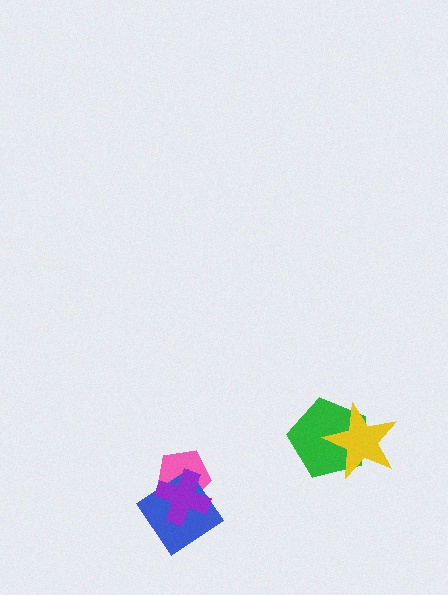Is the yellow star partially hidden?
No, no other shape covers it.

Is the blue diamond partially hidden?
Yes, it is partially covered by another shape.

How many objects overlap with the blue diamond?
2 objects overlap with the blue diamond.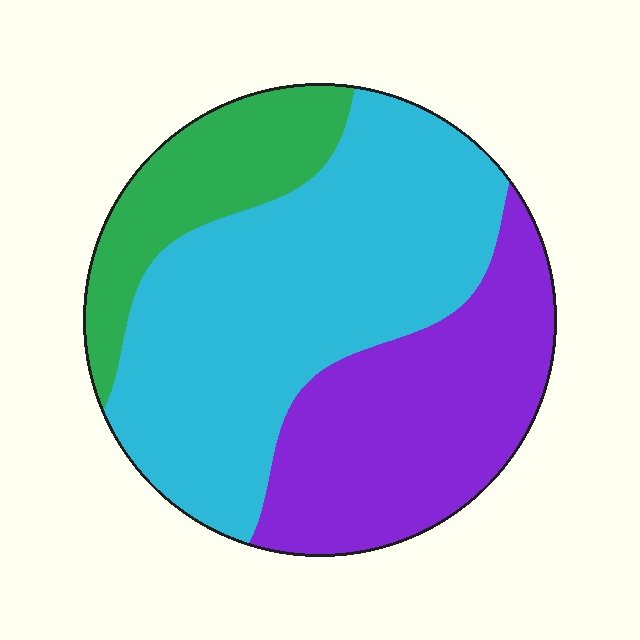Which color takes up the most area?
Cyan, at roughly 50%.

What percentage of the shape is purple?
Purple covers 32% of the shape.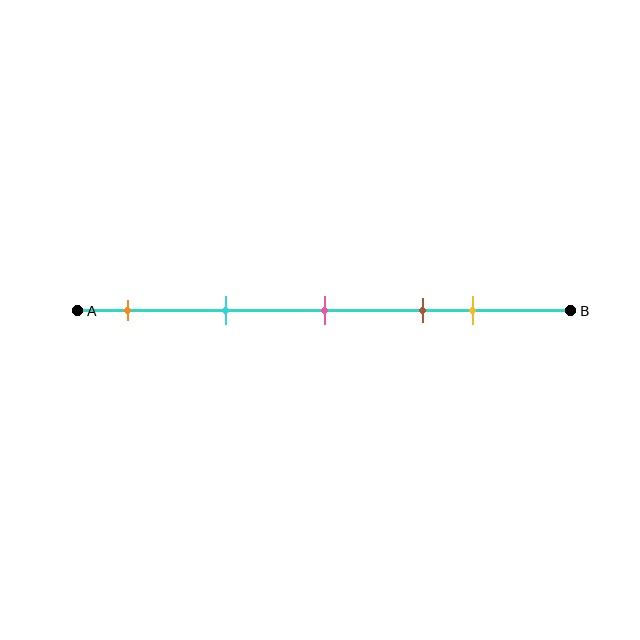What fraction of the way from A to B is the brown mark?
The brown mark is approximately 70% (0.7) of the way from A to B.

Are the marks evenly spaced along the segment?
No, the marks are not evenly spaced.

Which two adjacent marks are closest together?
The brown and yellow marks are the closest adjacent pair.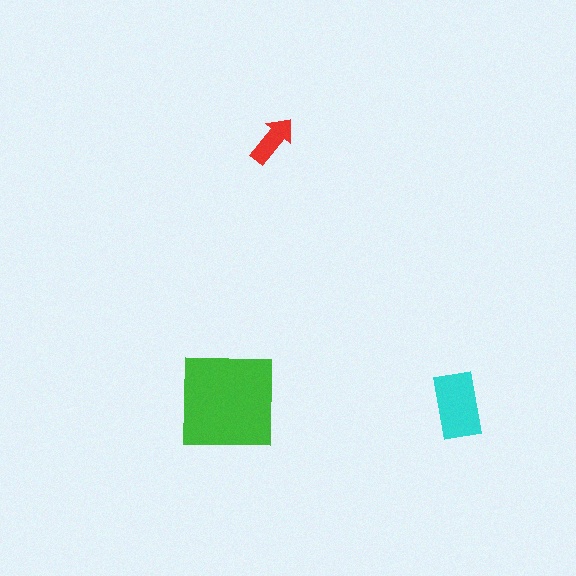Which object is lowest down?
The cyan rectangle is bottommost.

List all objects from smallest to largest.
The red arrow, the cyan rectangle, the green square.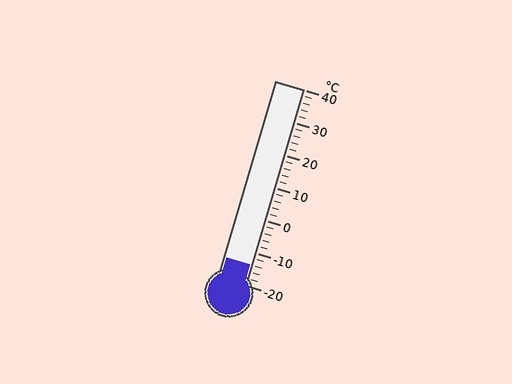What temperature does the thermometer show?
The thermometer shows approximately -14°C.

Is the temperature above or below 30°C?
The temperature is below 30°C.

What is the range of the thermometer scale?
The thermometer scale ranges from -20°C to 40°C.